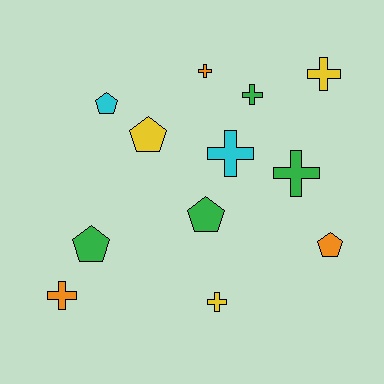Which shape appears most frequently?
Cross, with 7 objects.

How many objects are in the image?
There are 12 objects.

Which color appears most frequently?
Green, with 4 objects.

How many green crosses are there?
There are 2 green crosses.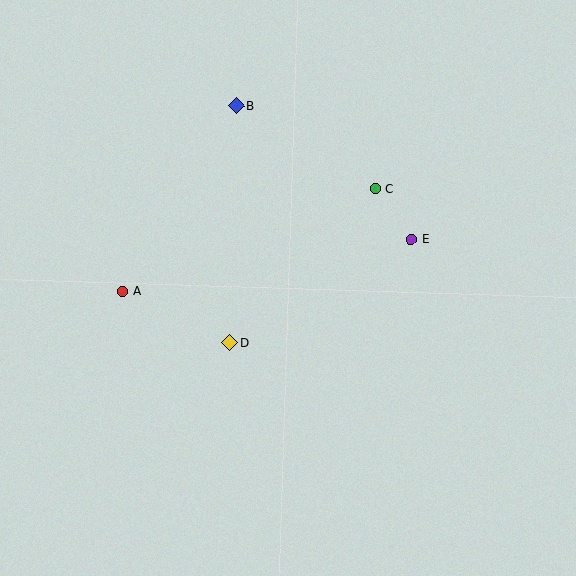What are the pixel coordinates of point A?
Point A is at (123, 291).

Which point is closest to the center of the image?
Point D at (230, 342) is closest to the center.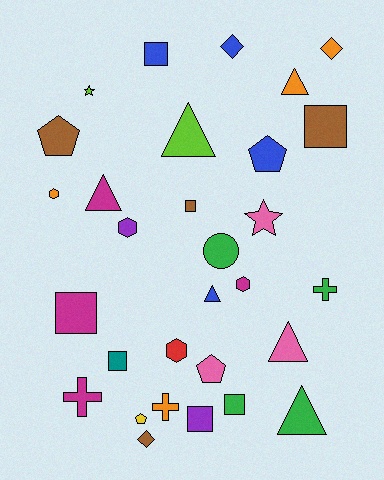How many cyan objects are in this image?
There are no cyan objects.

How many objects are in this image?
There are 30 objects.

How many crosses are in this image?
There are 3 crosses.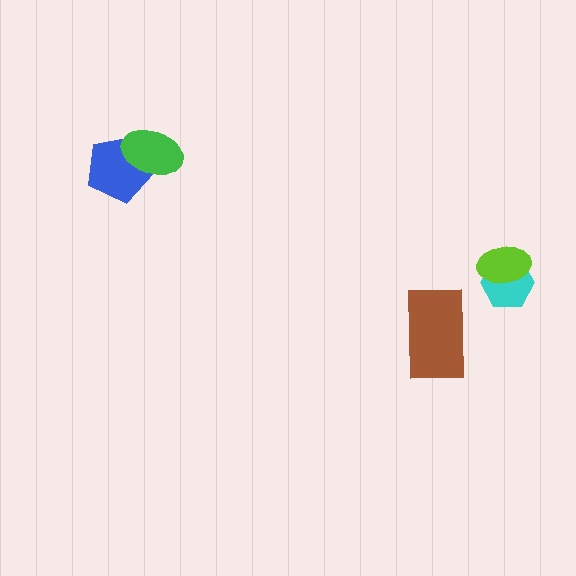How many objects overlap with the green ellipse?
1 object overlaps with the green ellipse.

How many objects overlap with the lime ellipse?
1 object overlaps with the lime ellipse.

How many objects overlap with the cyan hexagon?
1 object overlaps with the cyan hexagon.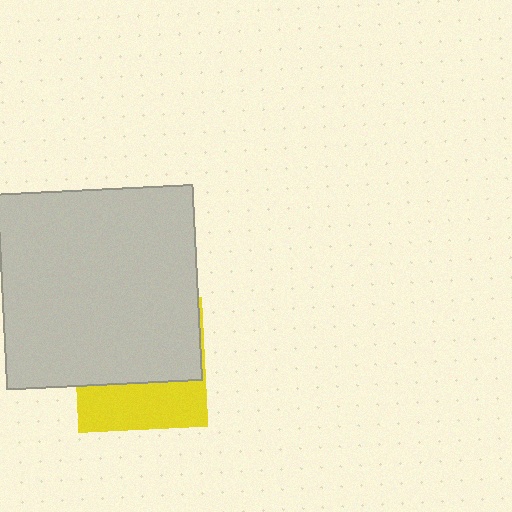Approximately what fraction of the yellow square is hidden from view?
Roughly 64% of the yellow square is hidden behind the light gray square.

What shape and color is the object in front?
The object in front is a light gray square.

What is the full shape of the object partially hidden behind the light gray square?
The partially hidden object is a yellow square.